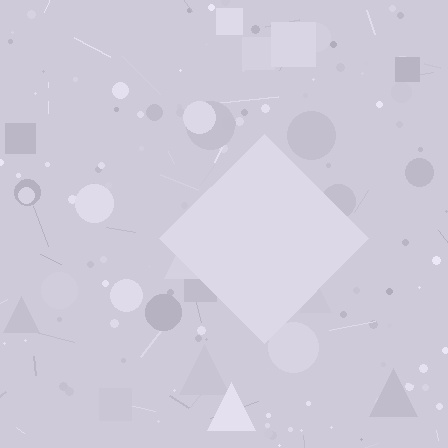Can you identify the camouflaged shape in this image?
The camouflaged shape is a diamond.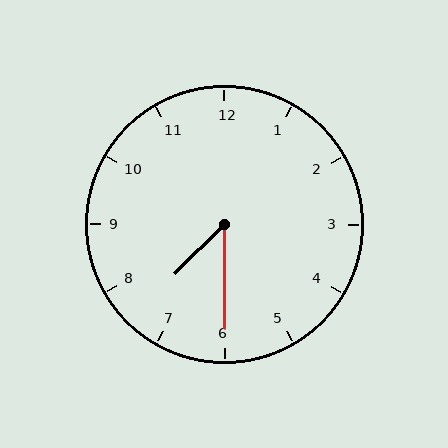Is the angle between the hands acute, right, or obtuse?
It is acute.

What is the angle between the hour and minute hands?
Approximately 45 degrees.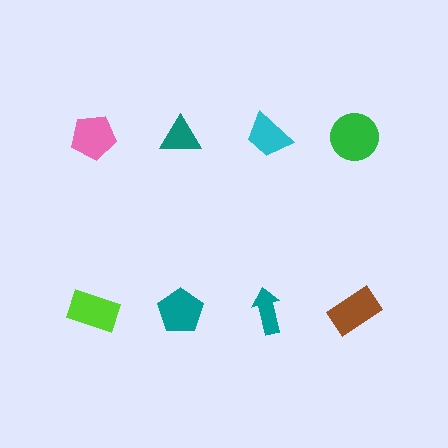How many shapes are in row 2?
4 shapes.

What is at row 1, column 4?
A green circle.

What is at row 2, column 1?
A lime rectangle.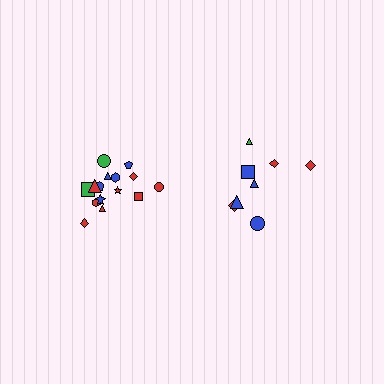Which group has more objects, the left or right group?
The left group.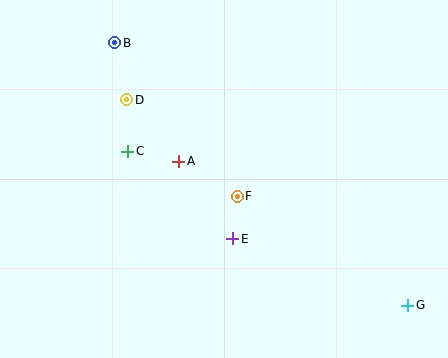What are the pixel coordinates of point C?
Point C is at (128, 151).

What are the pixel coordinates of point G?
Point G is at (408, 305).